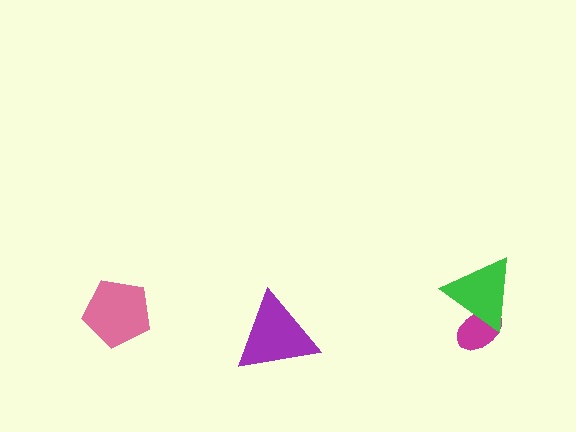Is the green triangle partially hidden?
No, no other shape covers it.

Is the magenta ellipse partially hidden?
Yes, it is partially covered by another shape.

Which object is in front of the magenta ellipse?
The green triangle is in front of the magenta ellipse.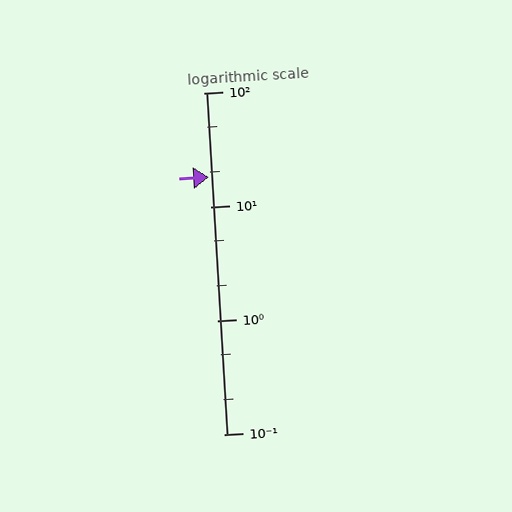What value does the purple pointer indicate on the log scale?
The pointer indicates approximately 18.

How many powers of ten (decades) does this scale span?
The scale spans 3 decades, from 0.1 to 100.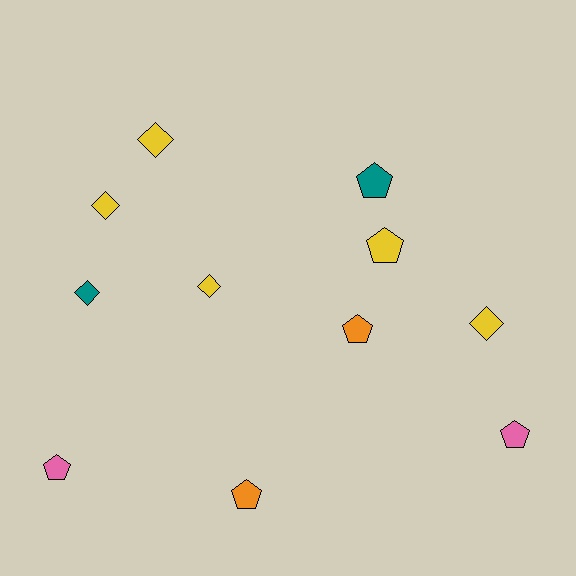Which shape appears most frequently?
Pentagon, with 6 objects.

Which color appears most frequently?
Yellow, with 5 objects.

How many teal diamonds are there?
There is 1 teal diamond.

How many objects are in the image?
There are 11 objects.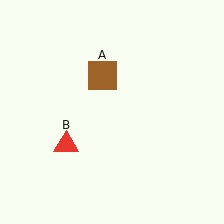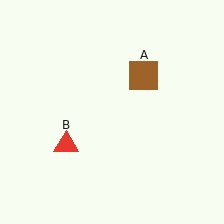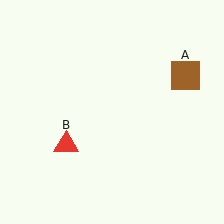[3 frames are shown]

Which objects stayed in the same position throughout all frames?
Red triangle (object B) remained stationary.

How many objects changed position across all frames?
1 object changed position: brown square (object A).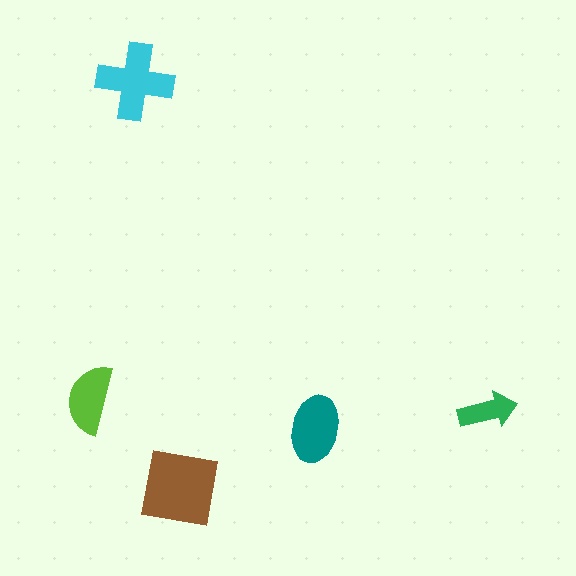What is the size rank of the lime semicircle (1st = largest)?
4th.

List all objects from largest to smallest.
The brown square, the cyan cross, the teal ellipse, the lime semicircle, the green arrow.